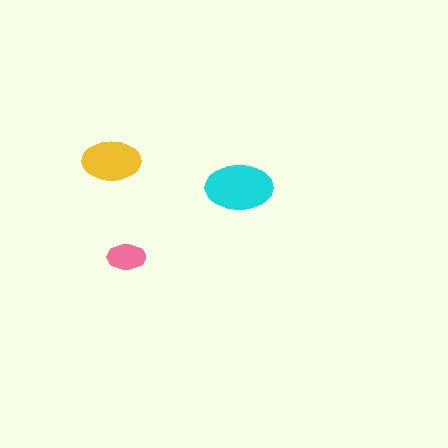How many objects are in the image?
There are 3 objects in the image.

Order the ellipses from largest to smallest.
the cyan one, the yellow one, the pink one.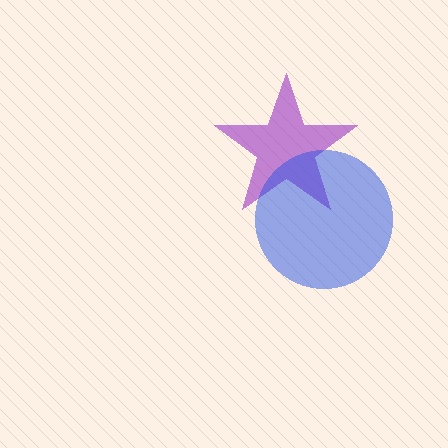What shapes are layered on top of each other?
The layered shapes are: a purple star, a blue circle.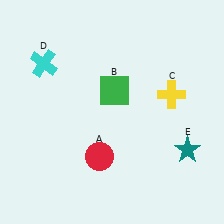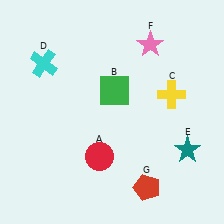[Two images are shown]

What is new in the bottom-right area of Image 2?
A red pentagon (G) was added in the bottom-right area of Image 2.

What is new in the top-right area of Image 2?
A pink star (F) was added in the top-right area of Image 2.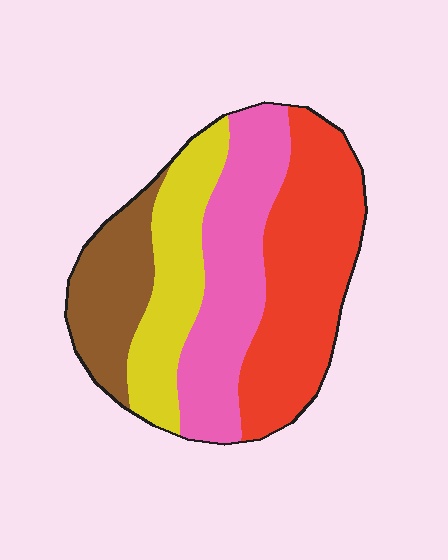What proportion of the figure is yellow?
Yellow takes up about one fifth (1/5) of the figure.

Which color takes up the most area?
Red, at roughly 35%.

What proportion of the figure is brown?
Brown takes up about one sixth (1/6) of the figure.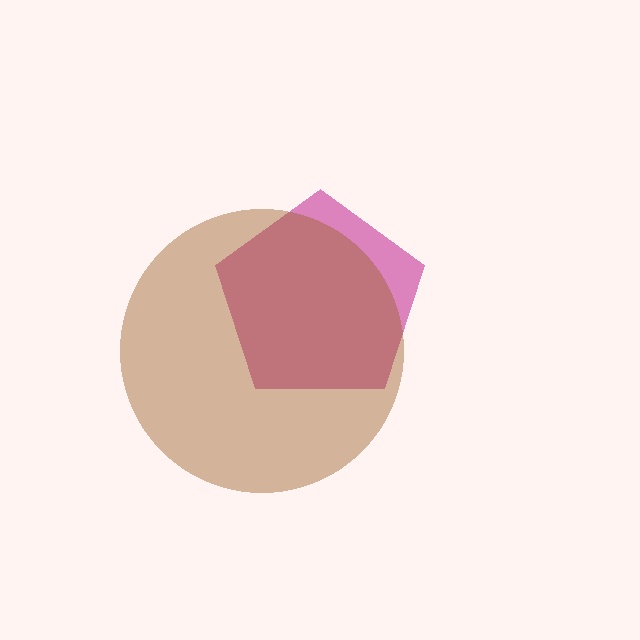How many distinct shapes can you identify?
There are 2 distinct shapes: a magenta pentagon, a brown circle.